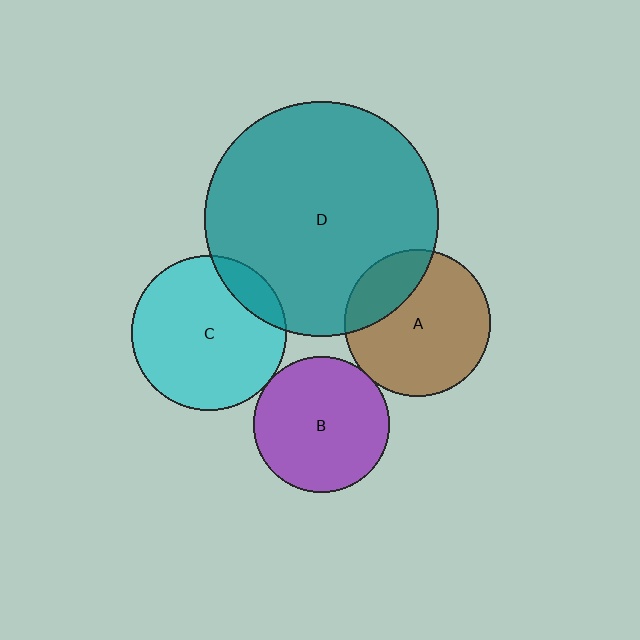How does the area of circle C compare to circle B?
Approximately 1.3 times.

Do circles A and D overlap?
Yes.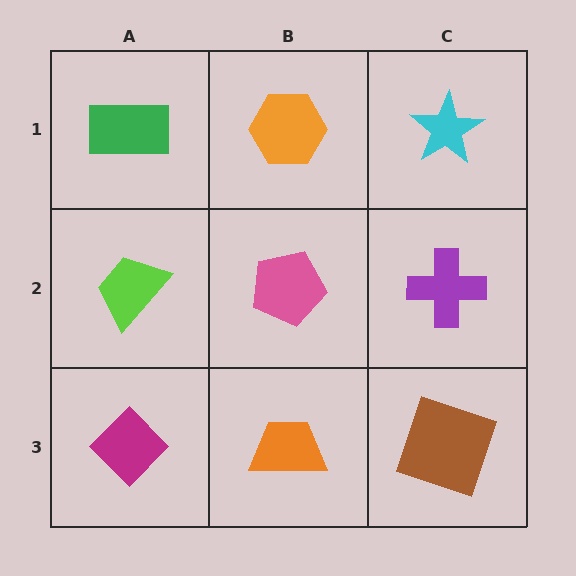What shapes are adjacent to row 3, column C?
A purple cross (row 2, column C), an orange trapezoid (row 3, column B).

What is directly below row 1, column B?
A pink pentagon.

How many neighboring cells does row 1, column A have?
2.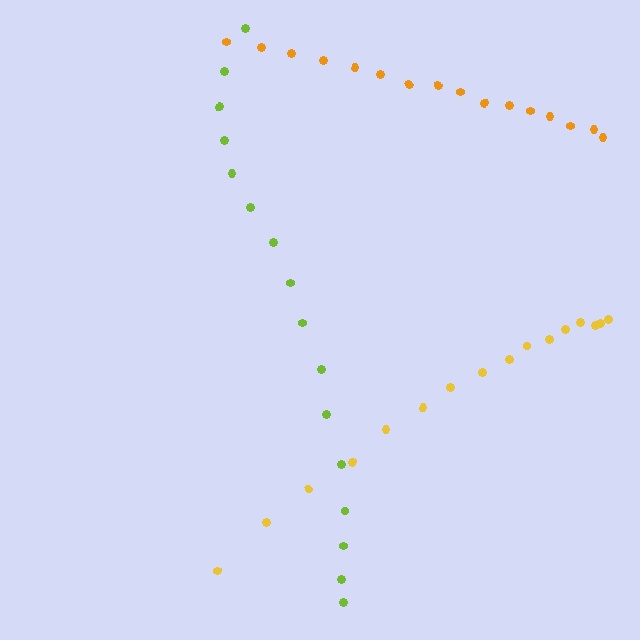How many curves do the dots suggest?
There are 3 distinct paths.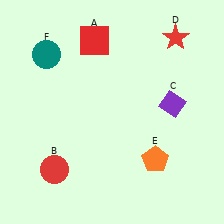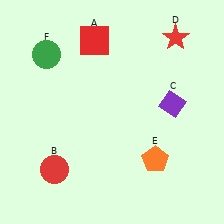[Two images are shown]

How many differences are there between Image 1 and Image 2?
There is 1 difference between the two images.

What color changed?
The circle (F) changed from teal in Image 1 to green in Image 2.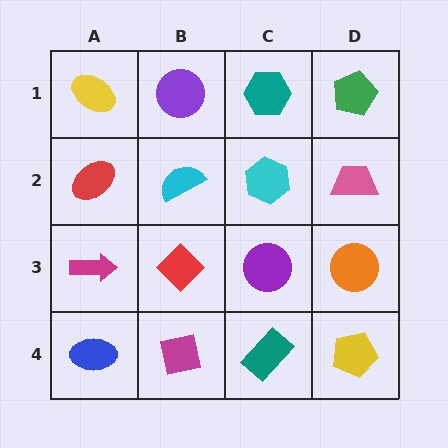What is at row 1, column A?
A yellow ellipse.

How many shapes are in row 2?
4 shapes.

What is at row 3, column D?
An orange circle.